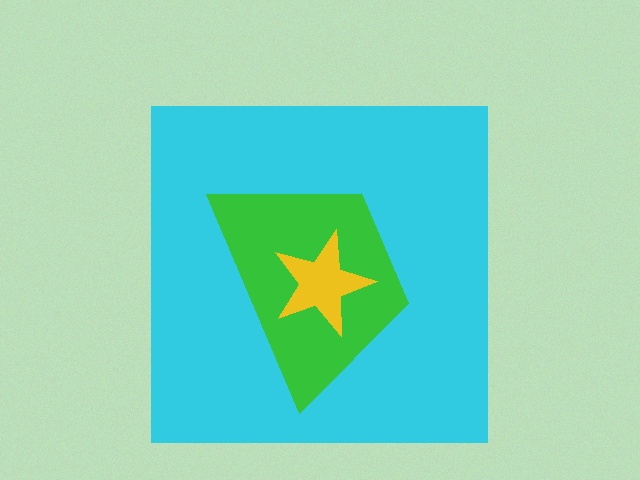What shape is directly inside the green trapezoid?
The yellow star.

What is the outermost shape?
The cyan square.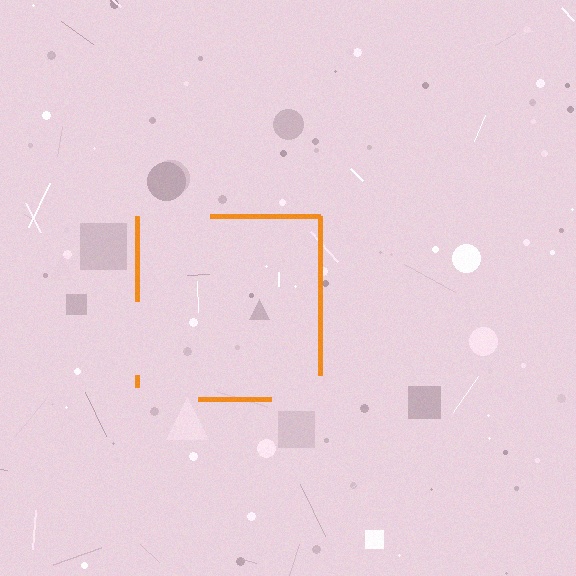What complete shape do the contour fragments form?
The contour fragments form a square.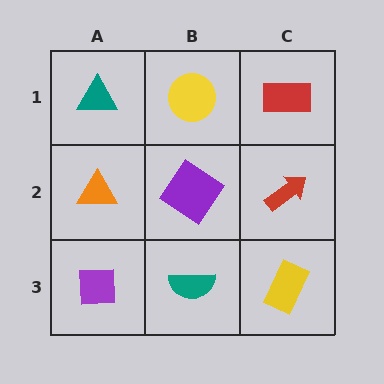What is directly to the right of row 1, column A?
A yellow circle.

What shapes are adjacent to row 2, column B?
A yellow circle (row 1, column B), a teal semicircle (row 3, column B), an orange triangle (row 2, column A), a red arrow (row 2, column C).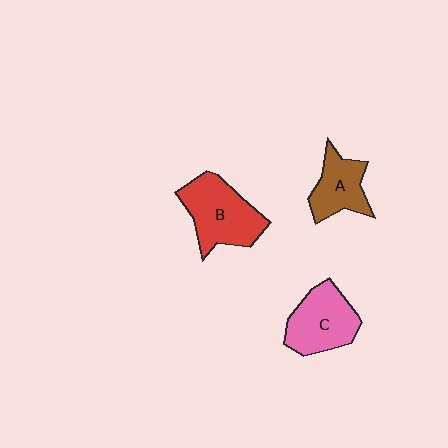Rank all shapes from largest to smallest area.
From largest to smallest: B (red), C (pink), A (brown).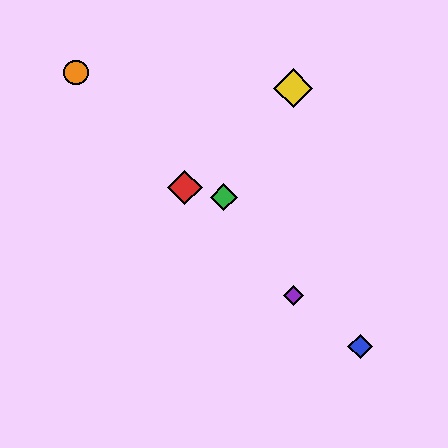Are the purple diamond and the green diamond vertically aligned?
No, the purple diamond is at x≈293 and the green diamond is at x≈224.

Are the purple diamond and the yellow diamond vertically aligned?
Yes, both are at x≈293.